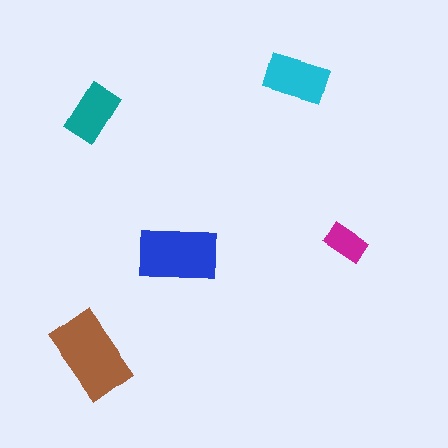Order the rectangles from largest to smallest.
the brown one, the blue one, the cyan one, the teal one, the magenta one.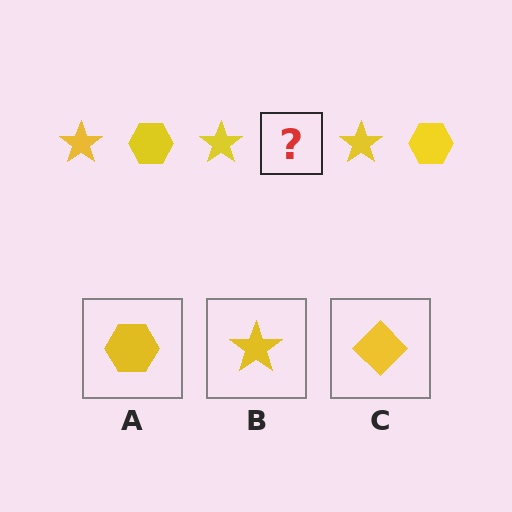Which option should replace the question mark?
Option A.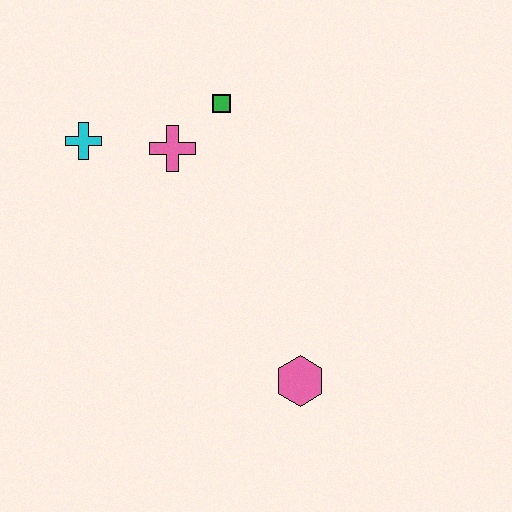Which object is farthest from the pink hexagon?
The cyan cross is farthest from the pink hexagon.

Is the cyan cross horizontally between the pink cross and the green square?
No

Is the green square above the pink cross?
Yes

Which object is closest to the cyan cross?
The pink cross is closest to the cyan cross.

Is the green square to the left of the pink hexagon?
Yes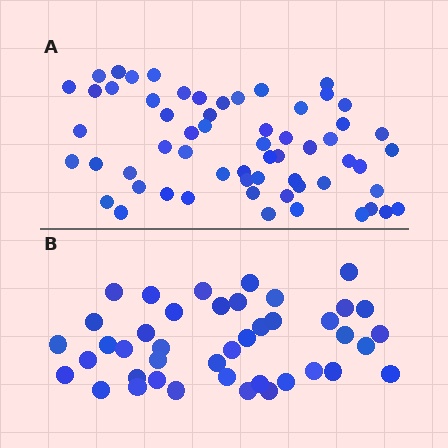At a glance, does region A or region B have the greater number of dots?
Region A (the top region) has more dots.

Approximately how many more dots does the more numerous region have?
Region A has approximately 20 more dots than region B.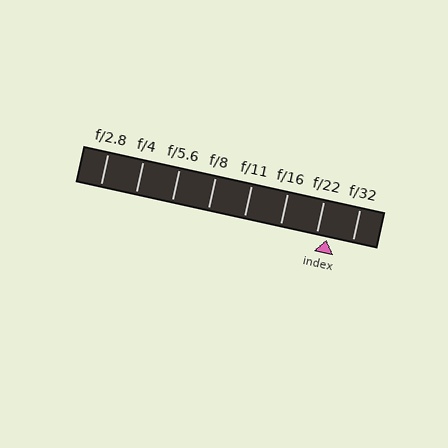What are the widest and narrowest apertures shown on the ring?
The widest aperture shown is f/2.8 and the narrowest is f/32.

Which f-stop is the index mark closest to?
The index mark is closest to f/22.